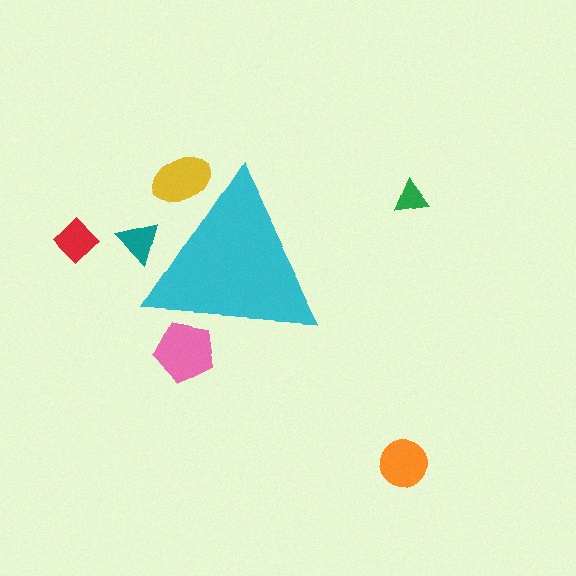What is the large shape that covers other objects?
A cyan triangle.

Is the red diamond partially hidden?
No, the red diamond is fully visible.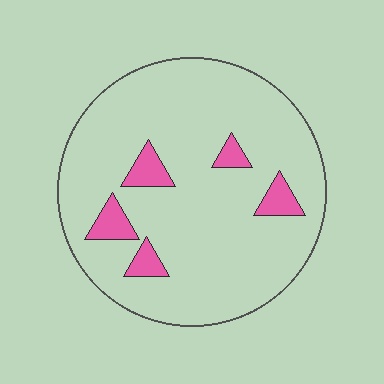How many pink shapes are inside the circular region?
5.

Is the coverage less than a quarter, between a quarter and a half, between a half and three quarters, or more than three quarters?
Less than a quarter.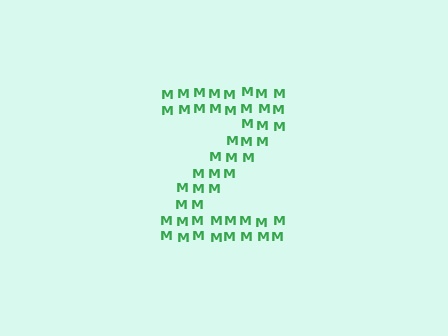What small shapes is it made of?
It is made of small letter M's.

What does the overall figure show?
The overall figure shows the letter Z.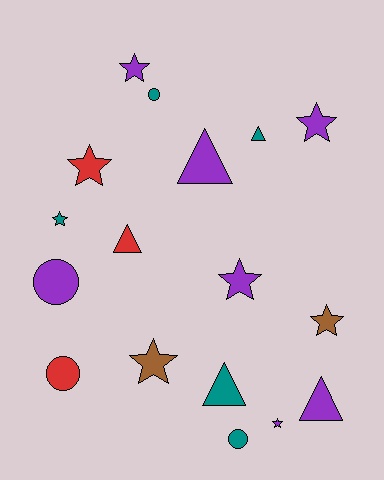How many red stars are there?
There is 1 red star.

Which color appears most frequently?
Purple, with 7 objects.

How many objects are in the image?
There are 17 objects.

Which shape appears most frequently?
Star, with 8 objects.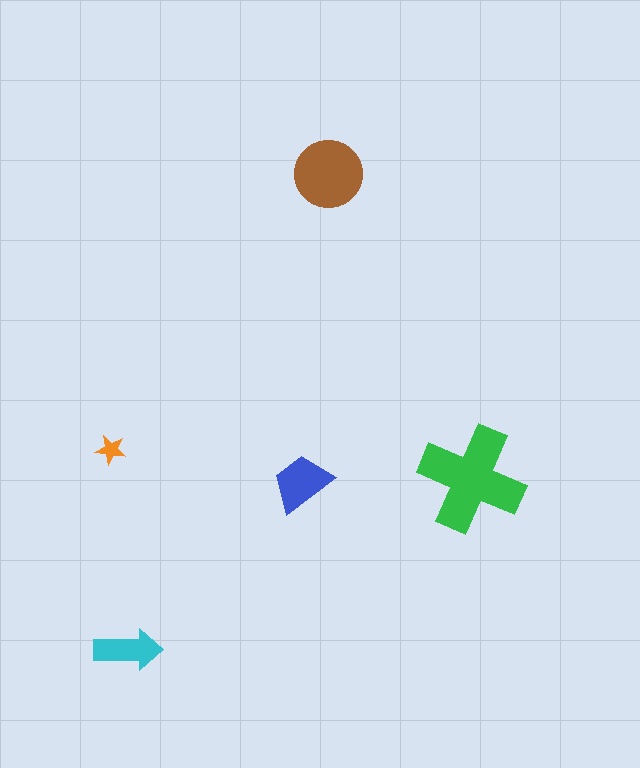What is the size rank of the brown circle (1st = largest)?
2nd.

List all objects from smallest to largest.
The orange star, the cyan arrow, the blue trapezoid, the brown circle, the green cross.